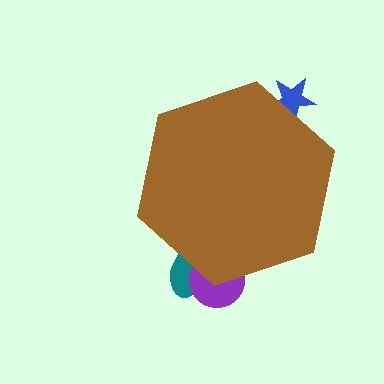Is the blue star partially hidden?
Yes, the blue star is partially hidden behind the brown hexagon.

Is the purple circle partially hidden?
Yes, the purple circle is partially hidden behind the brown hexagon.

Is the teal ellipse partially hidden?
Yes, the teal ellipse is partially hidden behind the brown hexagon.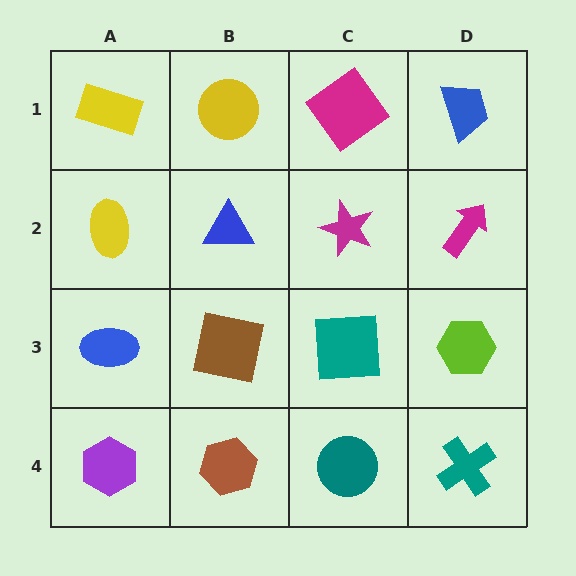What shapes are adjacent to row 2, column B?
A yellow circle (row 1, column B), a brown square (row 3, column B), a yellow ellipse (row 2, column A), a magenta star (row 2, column C).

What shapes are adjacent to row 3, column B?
A blue triangle (row 2, column B), a brown hexagon (row 4, column B), a blue ellipse (row 3, column A), a teal square (row 3, column C).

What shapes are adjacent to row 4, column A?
A blue ellipse (row 3, column A), a brown hexagon (row 4, column B).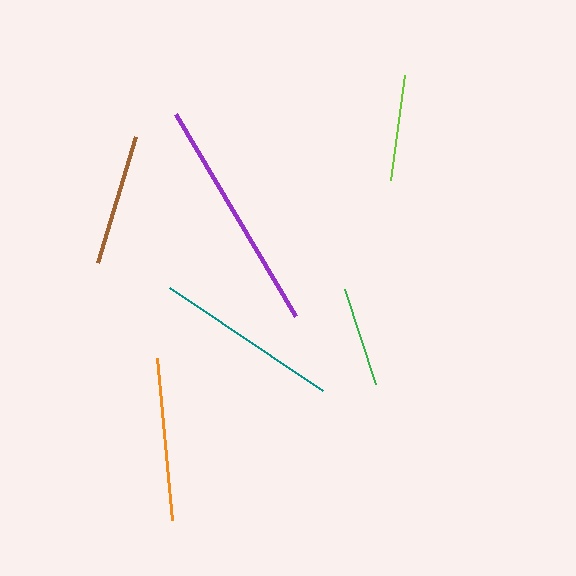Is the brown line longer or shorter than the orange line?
The orange line is longer than the brown line.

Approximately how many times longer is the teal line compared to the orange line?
The teal line is approximately 1.1 times the length of the orange line.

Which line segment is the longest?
The purple line is the longest at approximately 235 pixels.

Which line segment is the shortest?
The green line is the shortest at approximately 100 pixels.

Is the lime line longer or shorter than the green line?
The lime line is longer than the green line.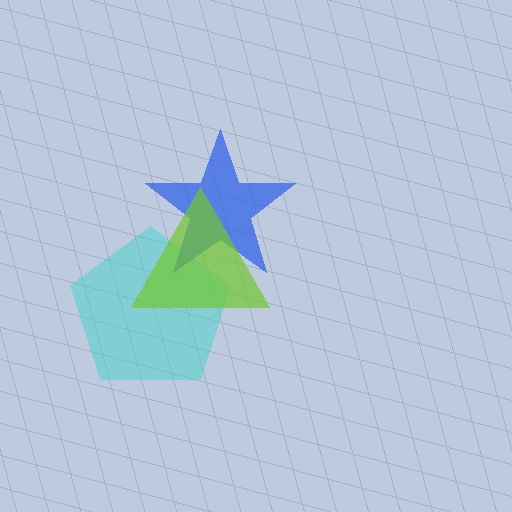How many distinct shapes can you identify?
There are 3 distinct shapes: a cyan pentagon, a blue star, a lime triangle.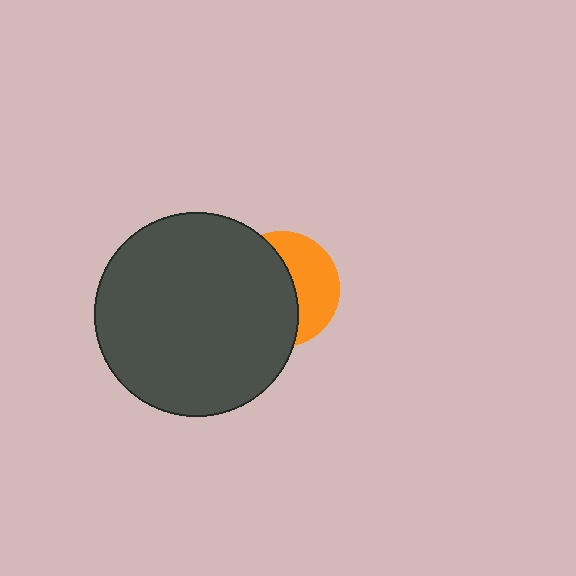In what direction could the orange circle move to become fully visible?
The orange circle could move right. That would shift it out from behind the dark gray circle entirely.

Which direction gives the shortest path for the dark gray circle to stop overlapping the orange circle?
Moving left gives the shortest separation.